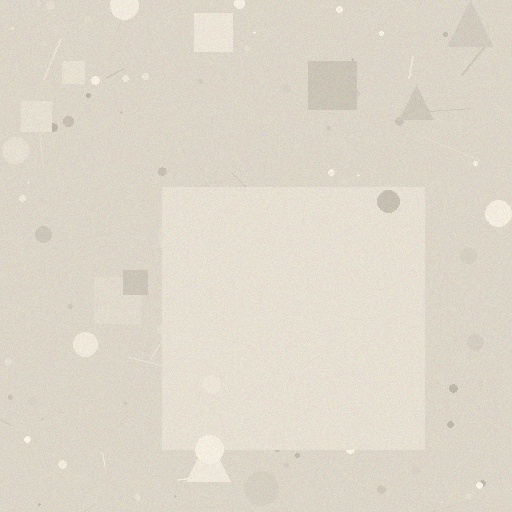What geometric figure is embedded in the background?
A square is embedded in the background.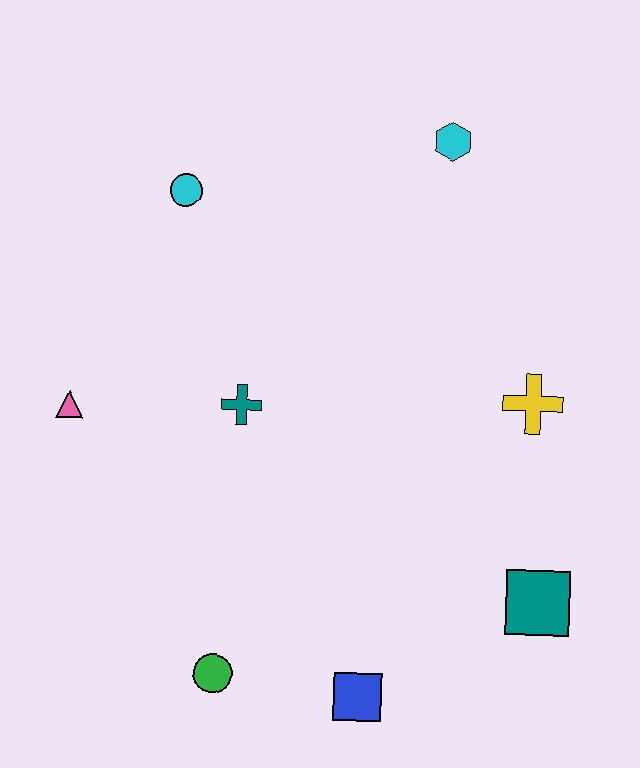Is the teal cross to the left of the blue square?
Yes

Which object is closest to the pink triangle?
The teal cross is closest to the pink triangle.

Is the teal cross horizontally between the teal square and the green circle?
Yes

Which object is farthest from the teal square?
The cyan circle is farthest from the teal square.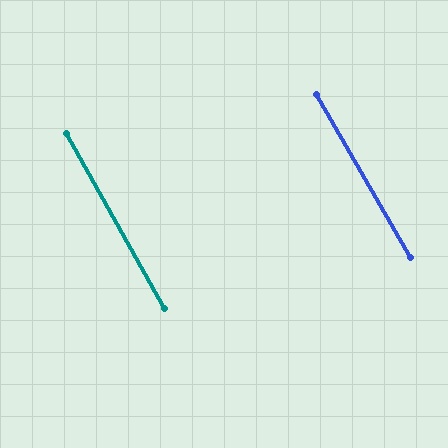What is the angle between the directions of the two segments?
Approximately 1 degree.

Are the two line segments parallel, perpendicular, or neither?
Parallel — their directions differ by only 0.7°.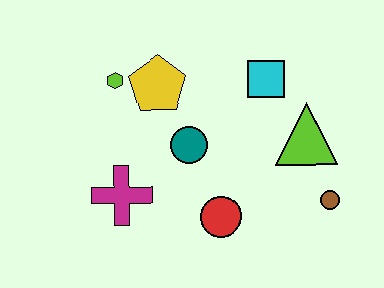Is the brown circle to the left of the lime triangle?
No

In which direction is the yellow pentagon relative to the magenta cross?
The yellow pentagon is above the magenta cross.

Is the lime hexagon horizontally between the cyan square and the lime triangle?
No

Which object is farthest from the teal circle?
The brown circle is farthest from the teal circle.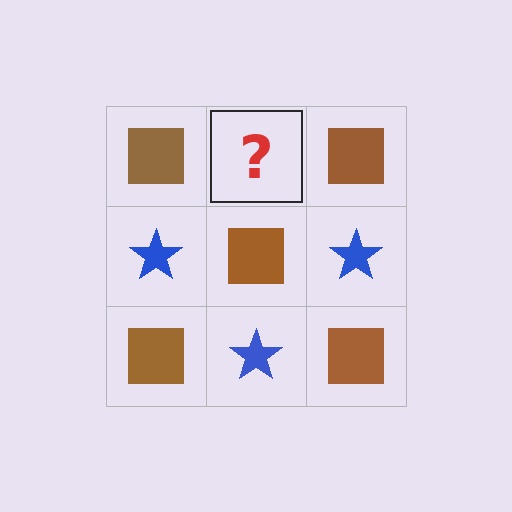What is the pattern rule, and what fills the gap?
The rule is that it alternates brown square and blue star in a checkerboard pattern. The gap should be filled with a blue star.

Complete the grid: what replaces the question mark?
The question mark should be replaced with a blue star.